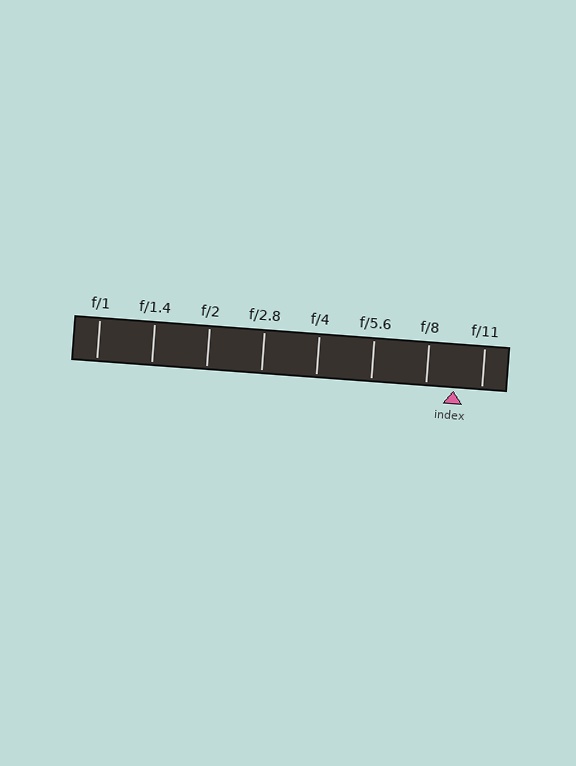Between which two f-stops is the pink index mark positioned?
The index mark is between f/8 and f/11.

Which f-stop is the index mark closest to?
The index mark is closest to f/11.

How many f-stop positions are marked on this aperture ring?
There are 8 f-stop positions marked.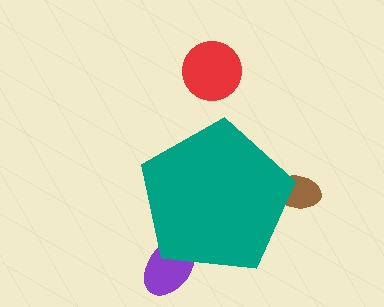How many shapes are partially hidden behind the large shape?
2 shapes are partially hidden.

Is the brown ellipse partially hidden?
Yes, the brown ellipse is partially hidden behind the teal pentagon.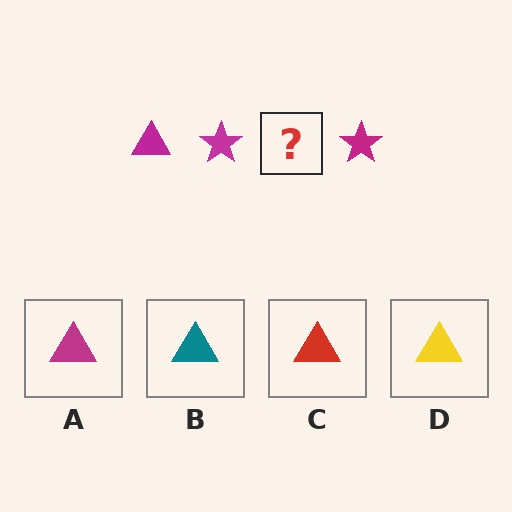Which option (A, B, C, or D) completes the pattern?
A.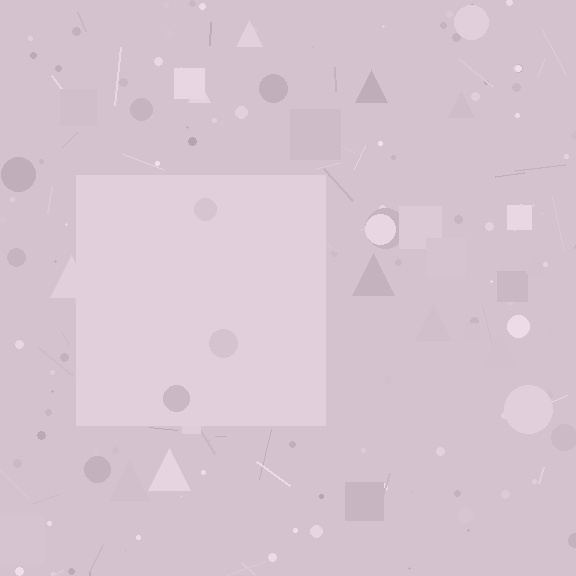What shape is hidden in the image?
A square is hidden in the image.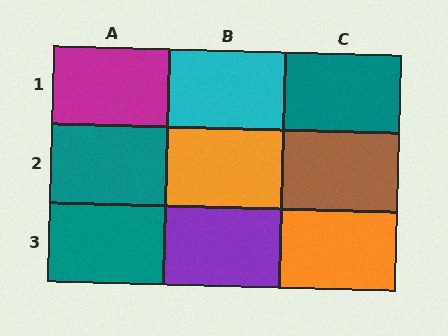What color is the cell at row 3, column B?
Purple.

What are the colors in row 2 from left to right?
Teal, orange, brown.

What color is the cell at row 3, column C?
Orange.